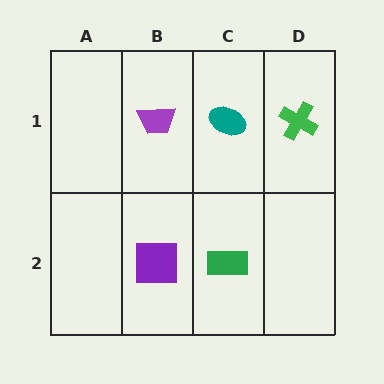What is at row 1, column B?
A purple trapezoid.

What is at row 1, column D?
A green cross.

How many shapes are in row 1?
3 shapes.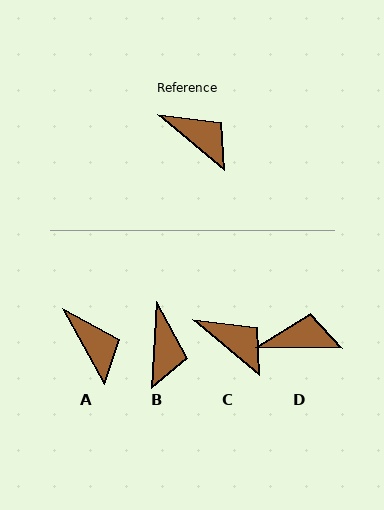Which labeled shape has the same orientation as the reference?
C.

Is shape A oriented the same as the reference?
No, it is off by about 21 degrees.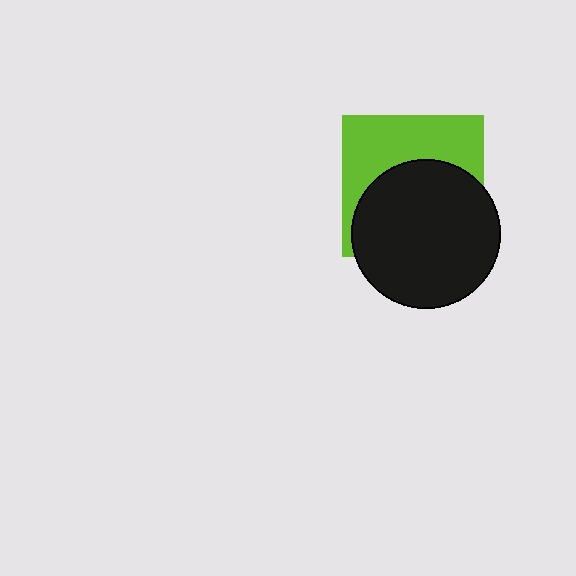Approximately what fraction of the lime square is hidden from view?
Roughly 56% of the lime square is hidden behind the black circle.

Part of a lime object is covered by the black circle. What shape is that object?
It is a square.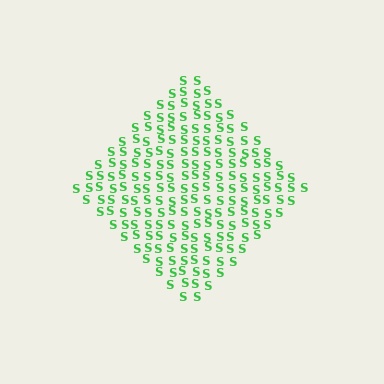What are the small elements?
The small elements are letter S's.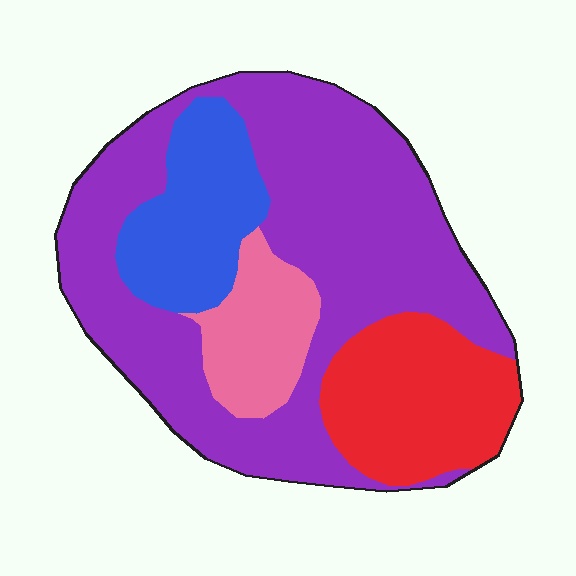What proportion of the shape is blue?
Blue covers about 15% of the shape.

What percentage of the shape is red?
Red covers around 20% of the shape.